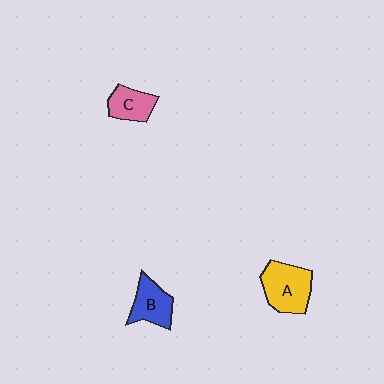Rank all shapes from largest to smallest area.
From largest to smallest: A (yellow), B (blue), C (pink).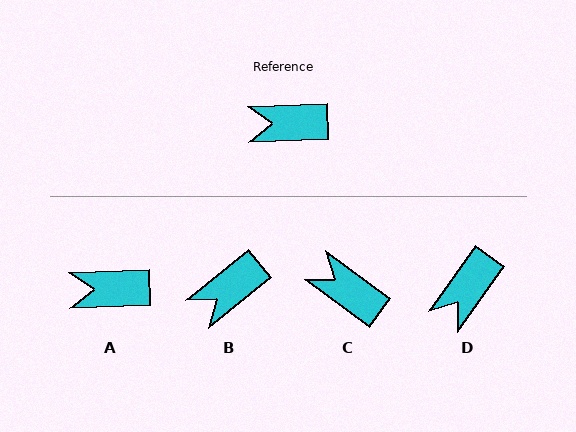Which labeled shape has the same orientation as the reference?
A.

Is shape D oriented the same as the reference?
No, it is off by about 53 degrees.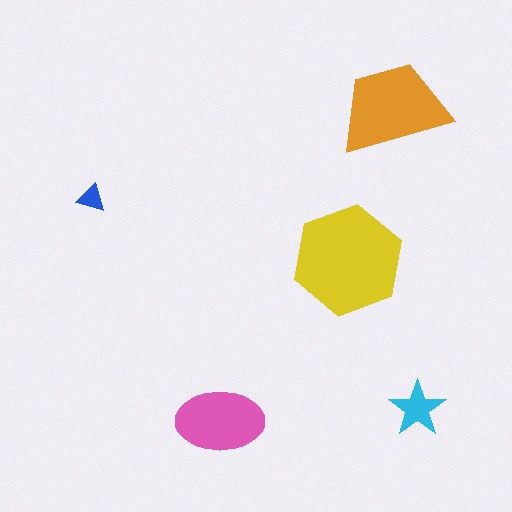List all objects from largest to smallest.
The yellow hexagon, the orange trapezoid, the pink ellipse, the cyan star, the blue triangle.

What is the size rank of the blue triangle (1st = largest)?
5th.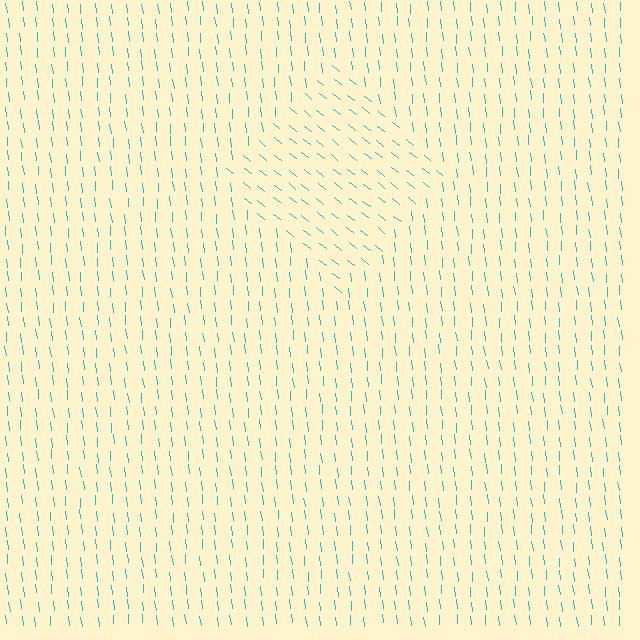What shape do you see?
I see a diamond.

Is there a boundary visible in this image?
Yes, there is a texture boundary formed by a change in line orientation.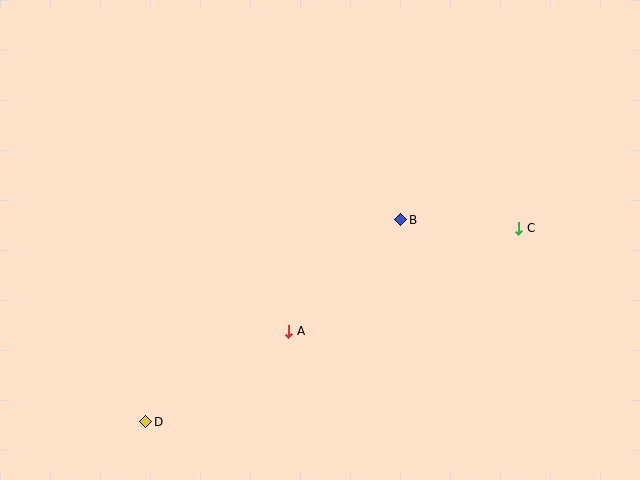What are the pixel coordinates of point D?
Point D is at (145, 422).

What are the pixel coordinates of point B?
Point B is at (401, 220).